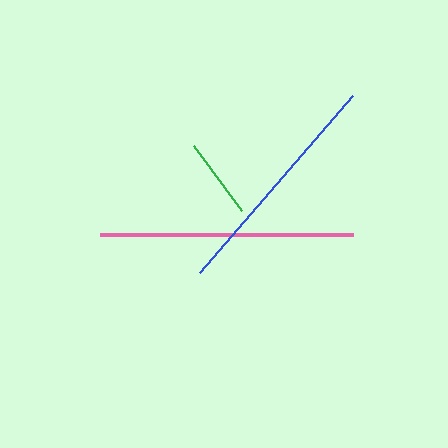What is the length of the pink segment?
The pink segment is approximately 253 pixels long.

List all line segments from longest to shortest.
From longest to shortest: pink, blue, green.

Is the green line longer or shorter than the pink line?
The pink line is longer than the green line.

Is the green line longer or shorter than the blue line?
The blue line is longer than the green line.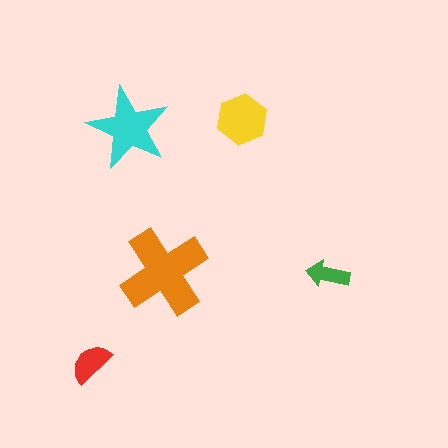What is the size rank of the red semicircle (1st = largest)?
4th.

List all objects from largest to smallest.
The orange cross, the cyan star, the yellow hexagon, the red semicircle, the green arrow.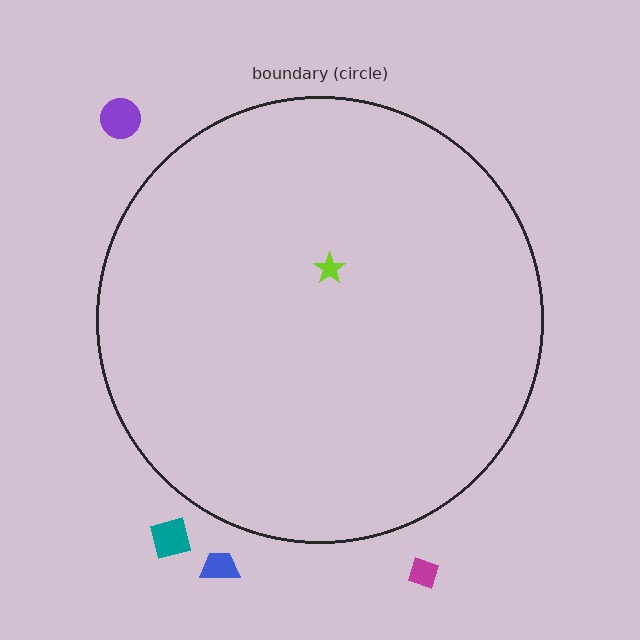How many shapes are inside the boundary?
1 inside, 4 outside.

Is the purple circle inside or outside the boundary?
Outside.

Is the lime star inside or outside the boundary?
Inside.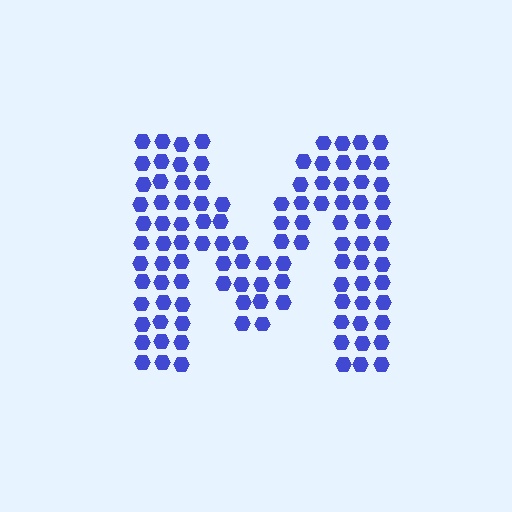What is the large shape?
The large shape is the letter M.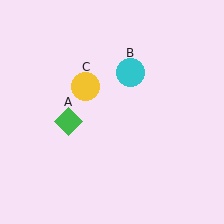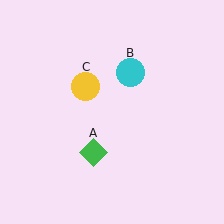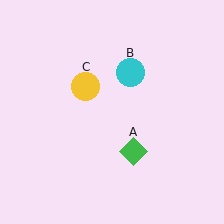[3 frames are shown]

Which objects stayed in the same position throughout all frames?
Cyan circle (object B) and yellow circle (object C) remained stationary.